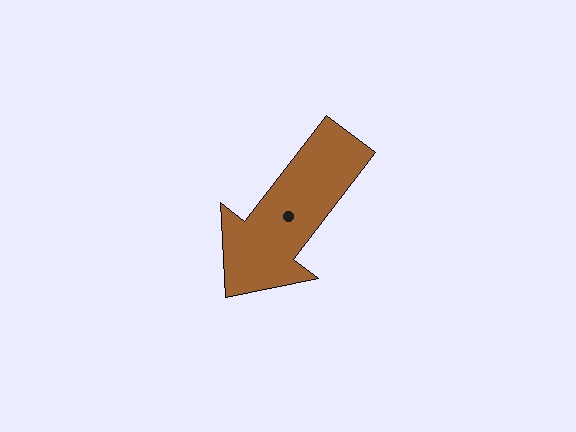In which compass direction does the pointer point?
Southwest.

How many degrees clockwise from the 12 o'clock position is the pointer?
Approximately 217 degrees.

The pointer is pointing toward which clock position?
Roughly 7 o'clock.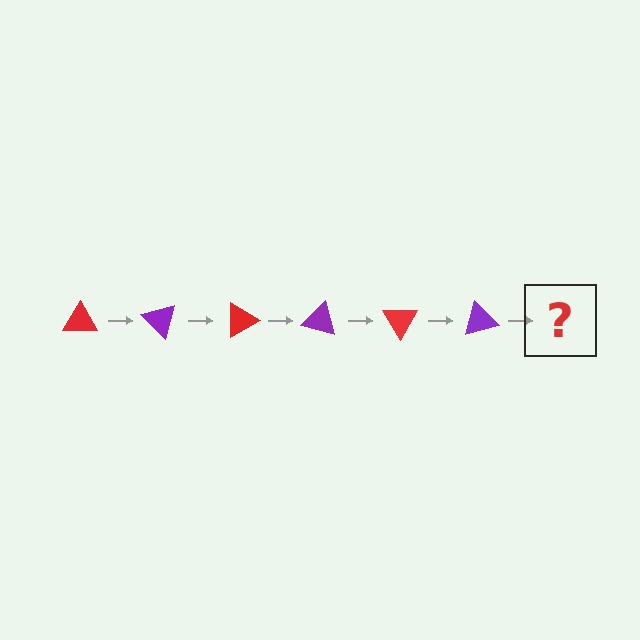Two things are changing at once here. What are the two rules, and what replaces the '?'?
The two rules are that it rotates 45 degrees each step and the color cycles through red and purple. The '?' should be a red triangle, rotated 270 degrees from the start.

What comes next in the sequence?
The next element should be a red triangle, rotated 270 degrees from the start.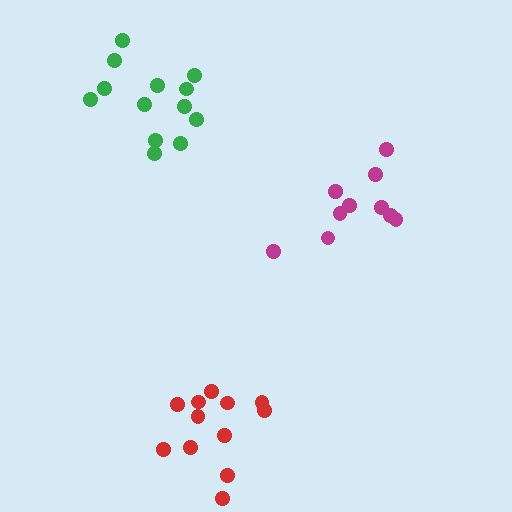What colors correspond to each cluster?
The clusters are colored: green, red, magenta.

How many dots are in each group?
Group 1: 13 dots, Group 2: 12 dots, Group 3: 10 dots (35 total).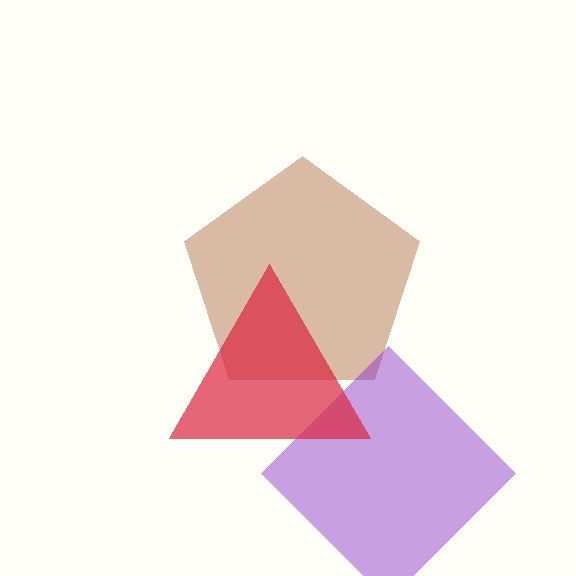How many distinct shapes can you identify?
There are 3 distinct shapes: a brown pentagon, a purple diamond, a red triangle.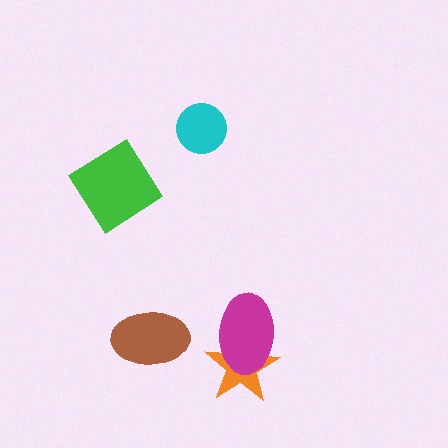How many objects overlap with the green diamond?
0 objects overlap with the green diamond.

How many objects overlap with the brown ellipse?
0 objects overlap with the brown ellipse.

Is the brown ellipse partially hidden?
No, no other shape covers it.